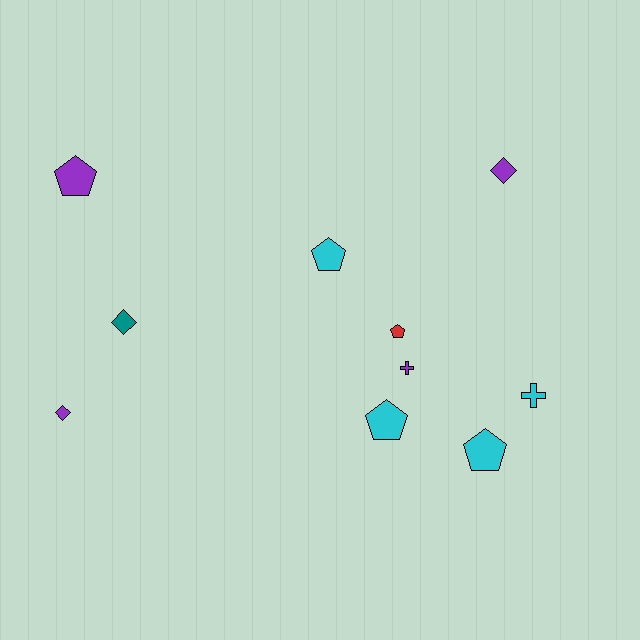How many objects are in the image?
There are 10 objects.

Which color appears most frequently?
Cyan, with 4 objects.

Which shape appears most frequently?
Pentagon, with 5 objects.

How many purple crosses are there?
There is 1 purple cross.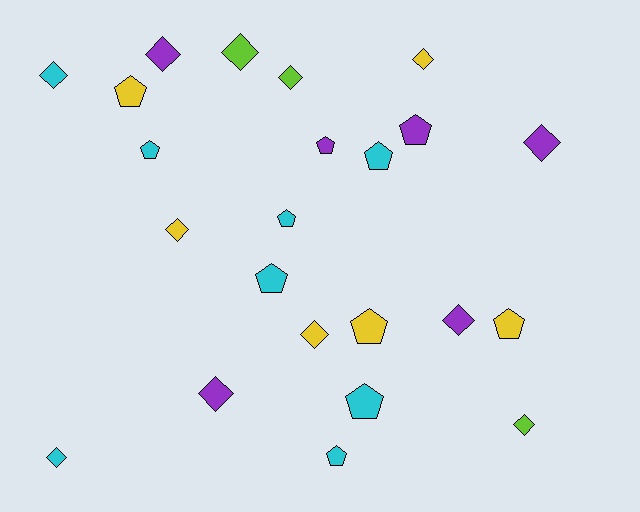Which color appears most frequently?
Cyan, with 8 objects.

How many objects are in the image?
There are 23 objects.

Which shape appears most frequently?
Diamond, with 12 objects.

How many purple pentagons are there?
There are 2 purple pentagons.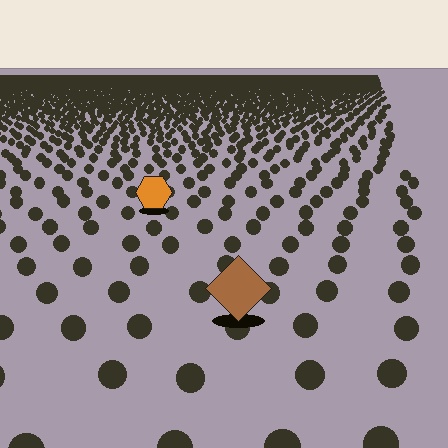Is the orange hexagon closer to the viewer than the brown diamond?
No. The brown diamond is closer — you can tell from the texture gradient: the ground texture is coarser near it.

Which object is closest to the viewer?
The brown diamond is closest. The texture marks near it are larger and more spread out.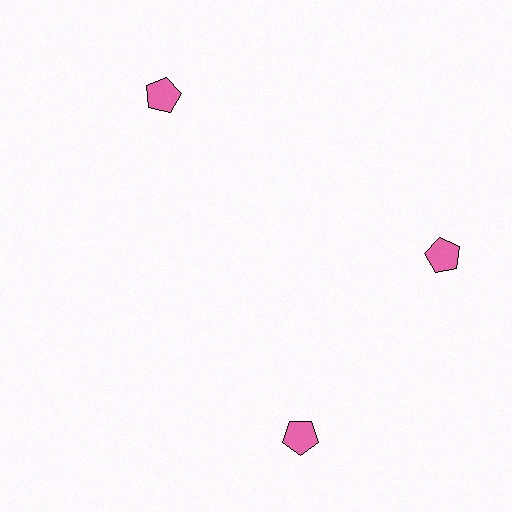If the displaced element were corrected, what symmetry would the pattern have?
It would have 3-fold rotational symmetry — the pattern would map onto itself every 120 degrees.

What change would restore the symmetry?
The symmetry would be restored by rotating it back into even spacing with its neighbors so that all 3 pentagons sit at equal angles and equal distance from the center.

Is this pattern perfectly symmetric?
No. The 3 pink pentagons are arranged in a ring, but one element near the 7 o'clock position is rotated out of alignment along the ring, breaking the 3-fold rotational symmetry.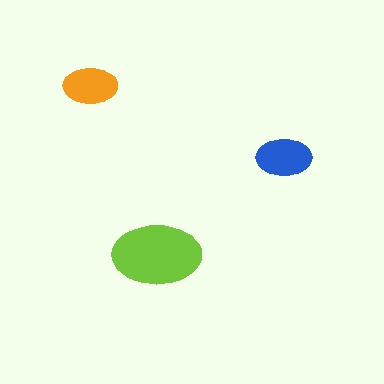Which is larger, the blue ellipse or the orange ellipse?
The blue one.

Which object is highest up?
The orange ellipse is topmost.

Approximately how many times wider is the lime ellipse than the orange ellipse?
About 1.5 times wider.